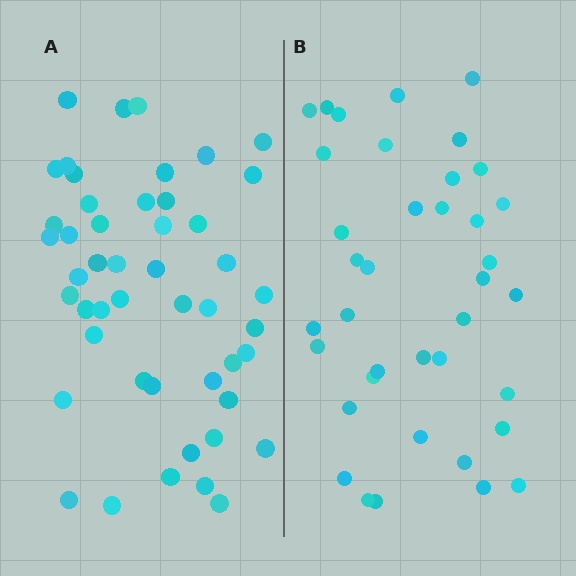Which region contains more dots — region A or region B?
Region A (the left region) has more dots.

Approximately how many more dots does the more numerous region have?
Region A has roughly 10 or so more dots than region B.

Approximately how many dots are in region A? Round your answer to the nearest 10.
About 50 dots. (The exact count is 48, which rounds to 50.)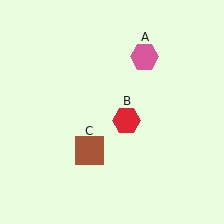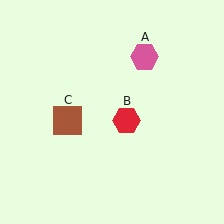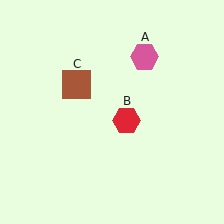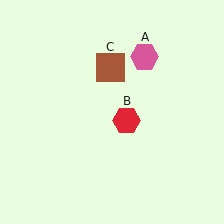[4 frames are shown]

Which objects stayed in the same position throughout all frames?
Pink hexagon (object A) and red hexagon (object B) remained stationary.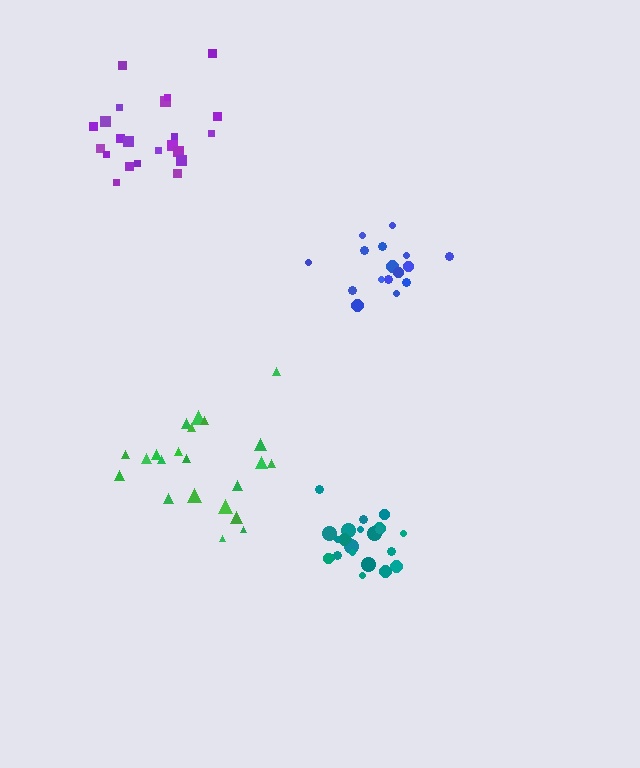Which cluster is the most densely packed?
Teal.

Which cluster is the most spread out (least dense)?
Green.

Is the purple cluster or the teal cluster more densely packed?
Teal.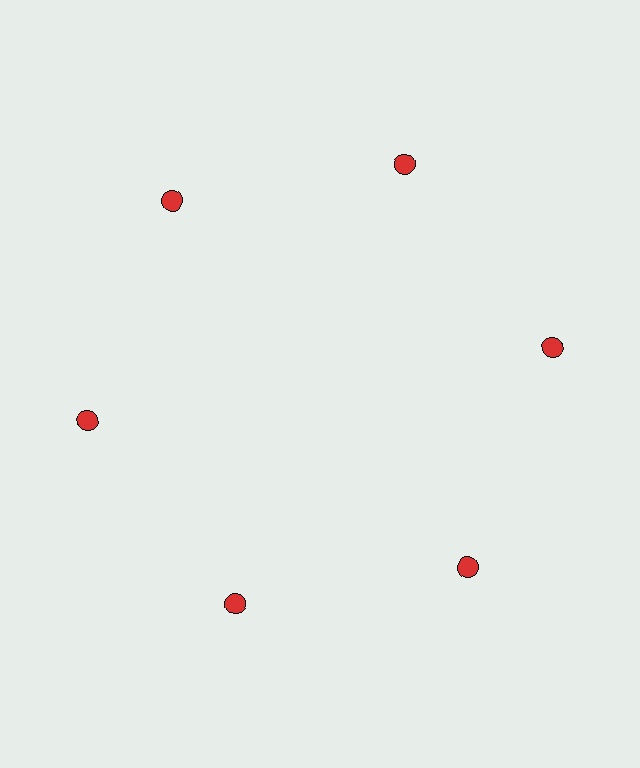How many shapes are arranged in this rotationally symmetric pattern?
There are 6 shapes, arranged in 6 groups of 1.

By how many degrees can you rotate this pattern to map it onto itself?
The pattern maps onto itself every 60 degrees of rotation.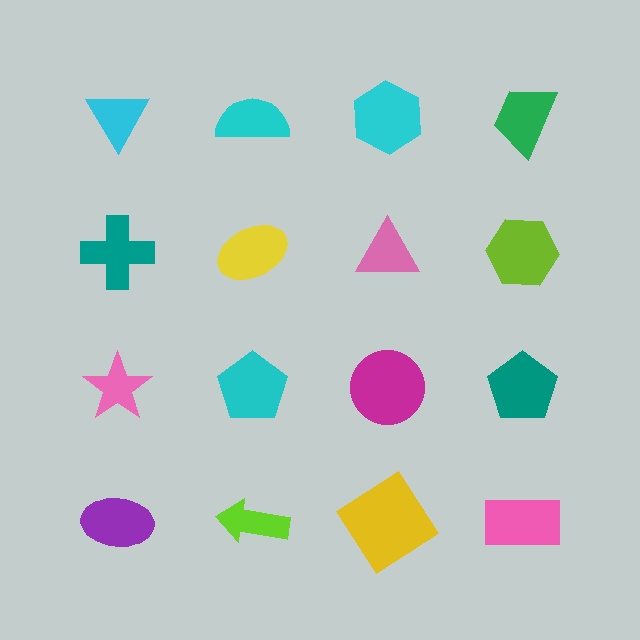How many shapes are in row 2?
4 shapes.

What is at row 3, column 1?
A pink star.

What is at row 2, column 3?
A pink triangle.